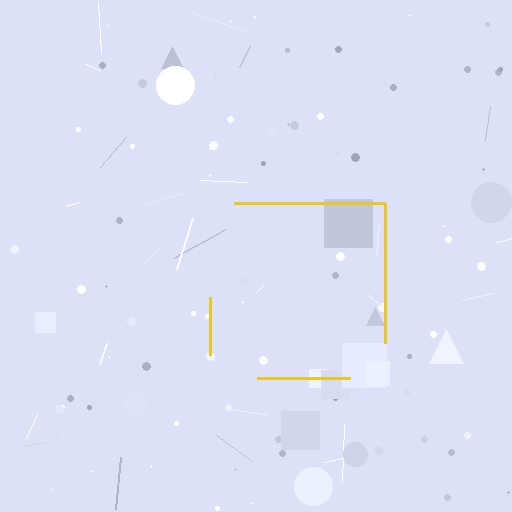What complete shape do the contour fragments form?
The contour fragments form a square.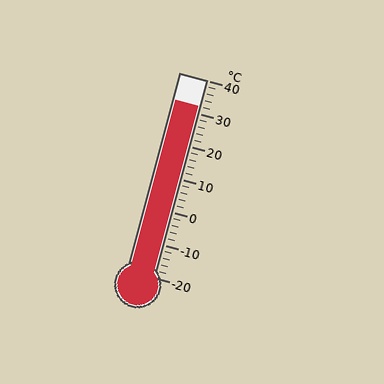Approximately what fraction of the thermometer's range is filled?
The thermometer is filled to approximately 85% of its range.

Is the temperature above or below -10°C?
The temperature is above -10°C.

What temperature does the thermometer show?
The thermometer shows approximately 32°C.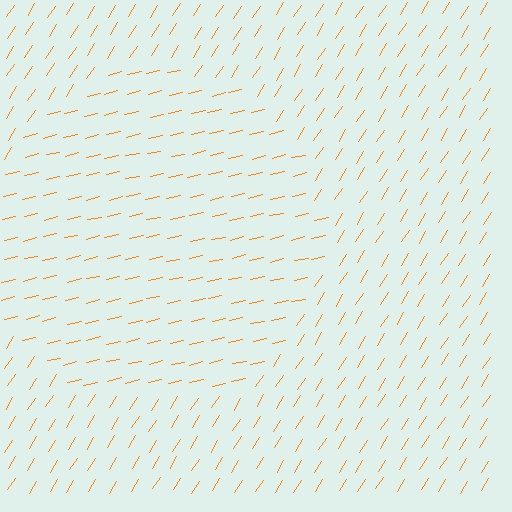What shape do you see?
I see a circle.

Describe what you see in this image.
The image is filled with small orange line segments. A circle region in the image has lines oriented differently from the surrounding lines, creating a visible texture boundary.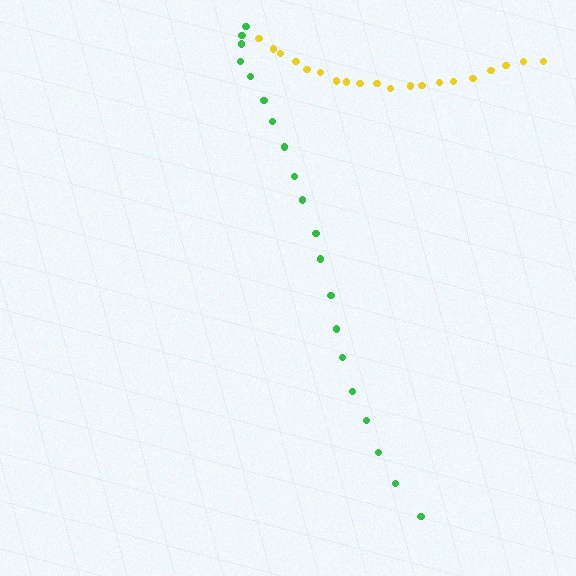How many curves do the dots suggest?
There are 2 distinct paths.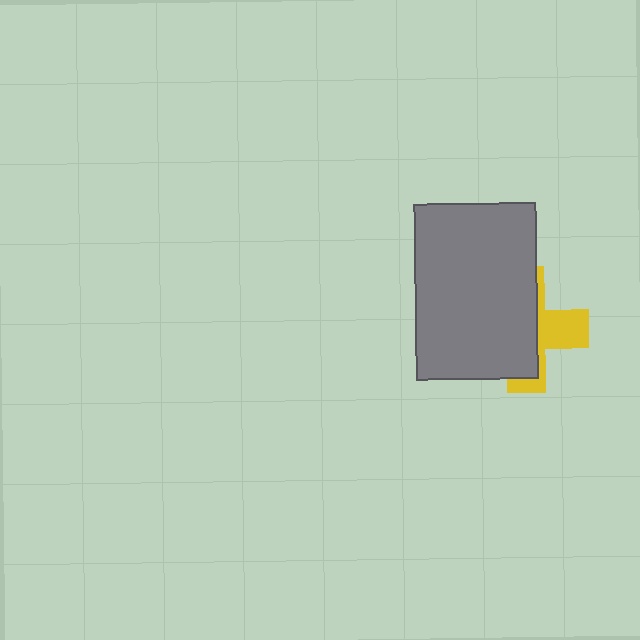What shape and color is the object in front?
The object in front is a gray rectangle.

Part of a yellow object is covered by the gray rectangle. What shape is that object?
It is a cross.